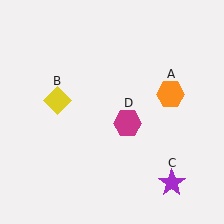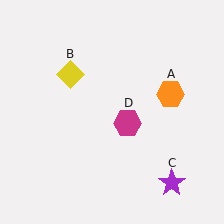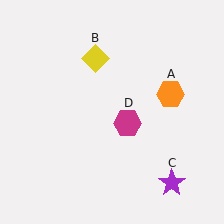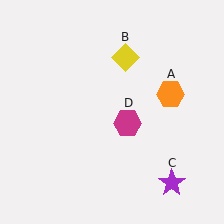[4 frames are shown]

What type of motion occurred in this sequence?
The yellow diamond (object B) rotated clockwise around the center of the scene.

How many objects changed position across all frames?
1 object changed position: yellow diamond (object B).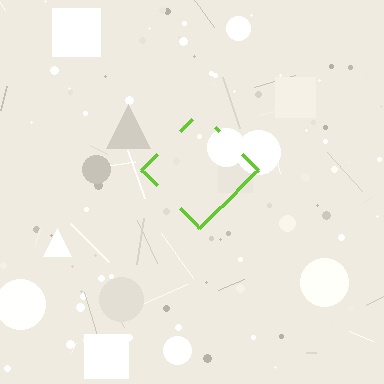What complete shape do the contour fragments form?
The contour fragments form a diamond.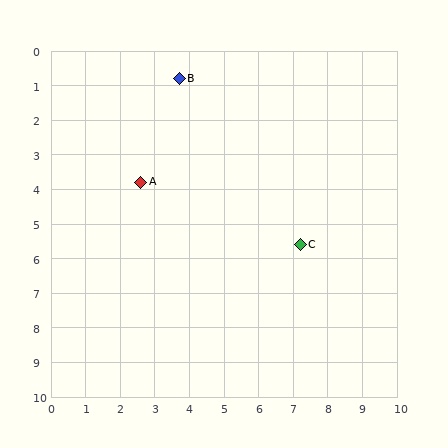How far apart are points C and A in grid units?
Points C and A are about 4.9 grid units apart.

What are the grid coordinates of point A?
Point A is at approximately (2.6, 3.8).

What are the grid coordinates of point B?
Point B is at approximately (3.7, 0.8).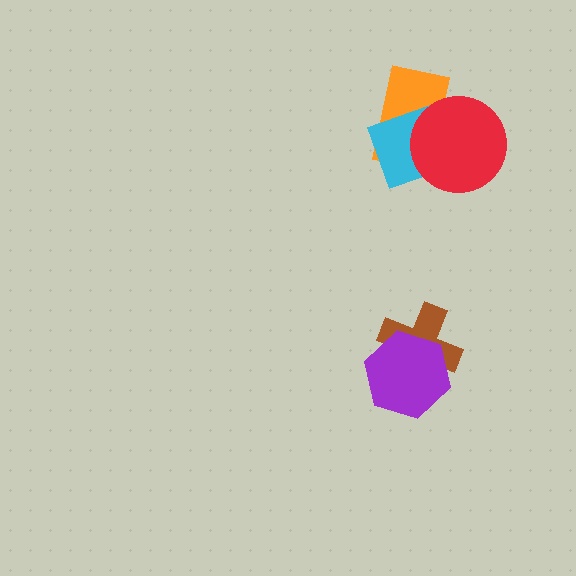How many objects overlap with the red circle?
2 objects overlap with the red circle.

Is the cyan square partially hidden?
Yes, it is partially covered by another shape.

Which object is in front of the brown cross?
The purple hexagon is in front of the brown cross.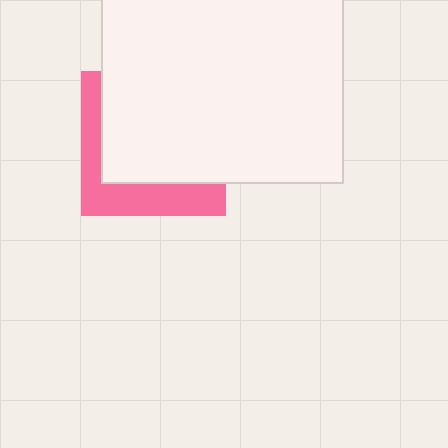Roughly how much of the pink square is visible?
A small part of it is visible (roughly 33%).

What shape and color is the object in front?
The object in front is a white square.